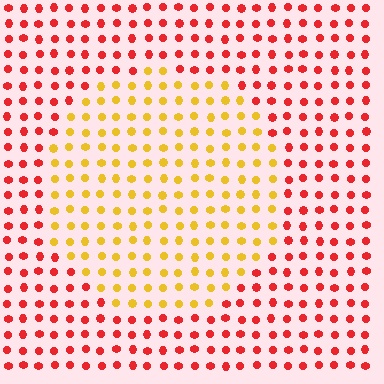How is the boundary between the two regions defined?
The boundary is defined purely by a slight shift in hue (about 50 degrees). Spacing, size, and orientation are identical on both sides.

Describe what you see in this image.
The image is filled with small red elements in a uniform arrangement. A circle-shaped region is visible where the elements are tinted to a slightly different hue, forming a subtle color boundary.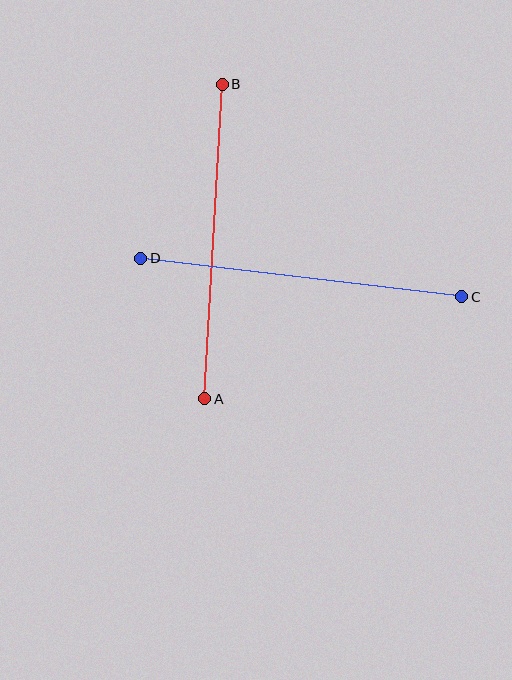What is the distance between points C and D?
The distance is approximately 323 pixels.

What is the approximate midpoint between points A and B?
The midpoint is at approximately (214, 241) pixels.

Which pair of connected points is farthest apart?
Points C and D are farthest apart.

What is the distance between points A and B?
The distance is approximately 315 pixels.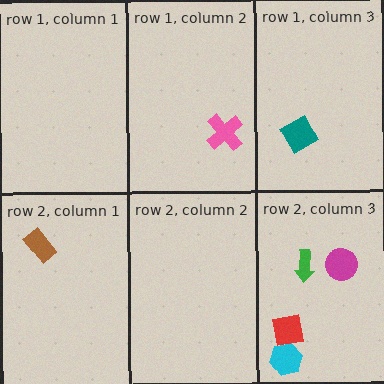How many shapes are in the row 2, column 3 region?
4.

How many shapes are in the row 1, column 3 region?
1.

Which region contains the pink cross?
The row 1, column 2 region.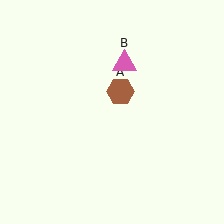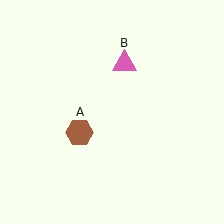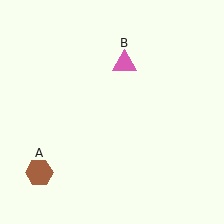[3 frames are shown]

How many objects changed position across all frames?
1 object changed position: brown hexagon (object A).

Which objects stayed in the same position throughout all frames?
Pink triangle (object B) remained stationary.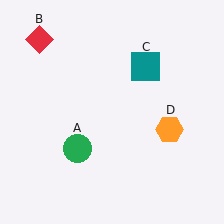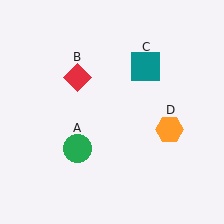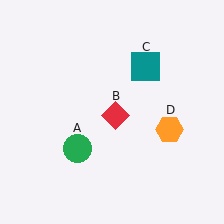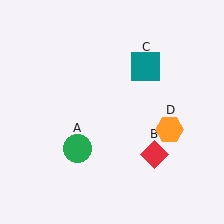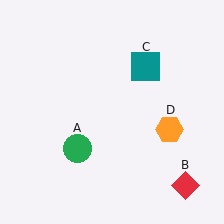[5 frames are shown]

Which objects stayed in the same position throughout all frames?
Green circle (object A) and teal square (object C) and orange hexagon (object D) remained stationary.